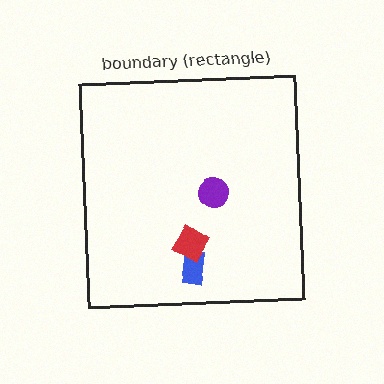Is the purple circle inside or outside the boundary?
Inside.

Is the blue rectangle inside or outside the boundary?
Inside.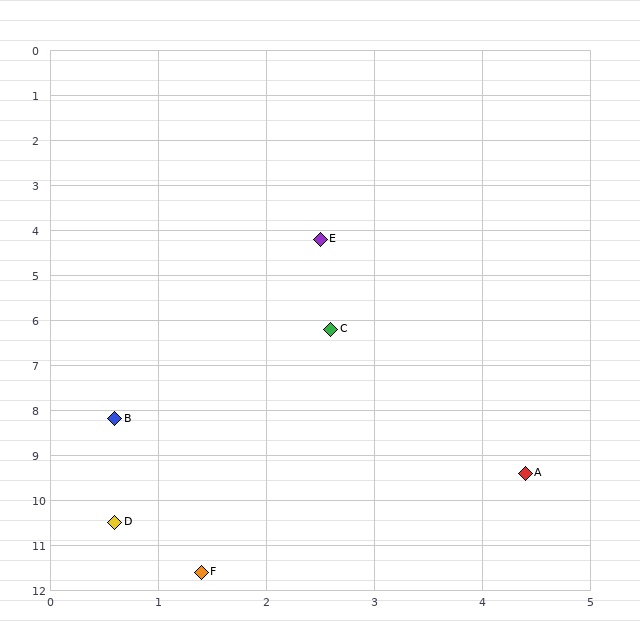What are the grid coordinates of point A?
Point A is at approximately (4.4, 9.4).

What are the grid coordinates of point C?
Point C is at approximately (2.6, 6.2).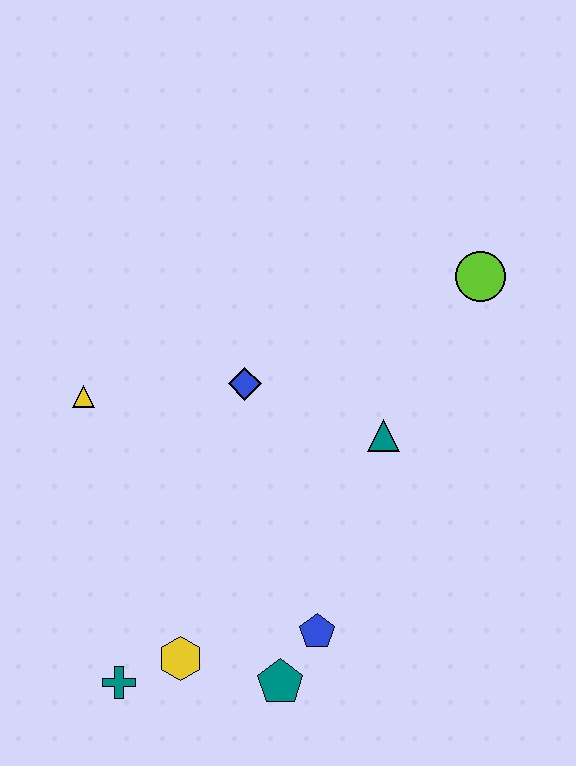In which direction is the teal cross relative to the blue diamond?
The teal cross is below the blue diamond.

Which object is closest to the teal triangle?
The blue diamond is closest to the teal triangle.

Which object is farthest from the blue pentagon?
The lime circle is farthest from the blue pentagon.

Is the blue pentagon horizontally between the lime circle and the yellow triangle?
Yes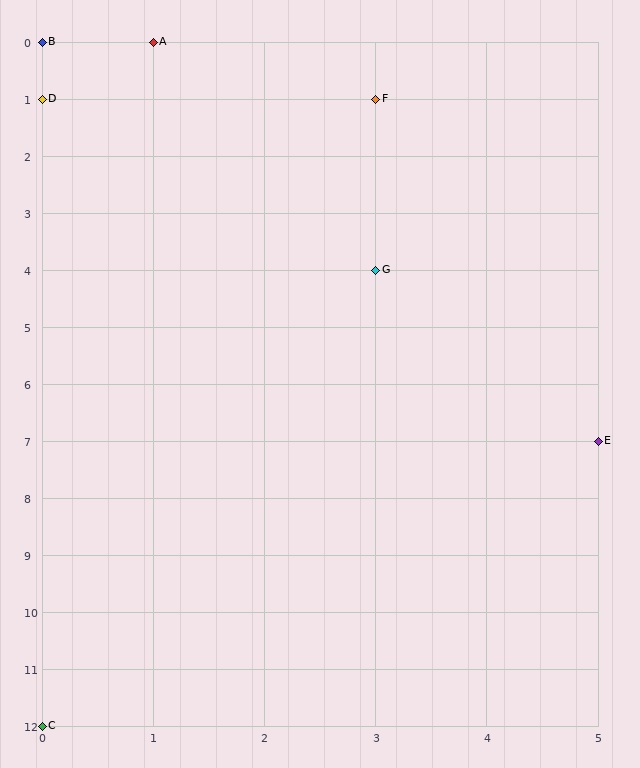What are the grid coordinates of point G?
Point G is at grid coordinates (3, 4).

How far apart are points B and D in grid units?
Points B and D are 1 row apart.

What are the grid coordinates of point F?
Point F is at grid coordinates (3, 1).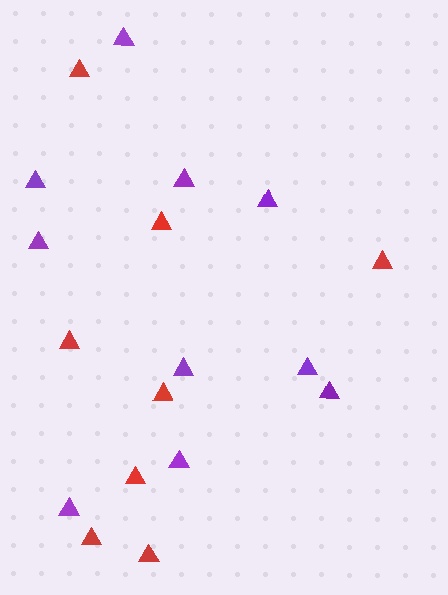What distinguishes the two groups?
There are 2 groups: one group of purple triangles (10) and one group of red triangles (8).